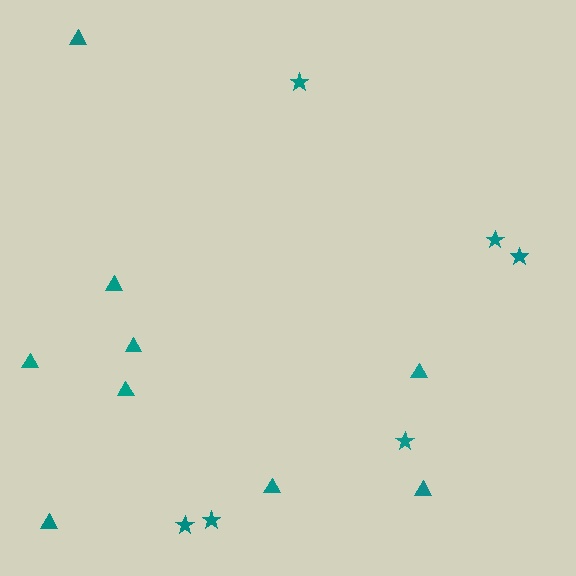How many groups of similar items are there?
There are 2 groups: one group of stars (6) and one group of triangles (9).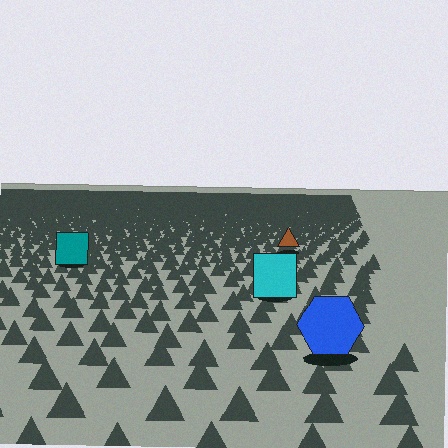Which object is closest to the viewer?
The blue hexagon is closest. The texture marks near it are larger and more spread out.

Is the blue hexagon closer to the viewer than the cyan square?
Yes. The blue hexagon is closer — you can tell from the texture gradient: the ground texture is coarser near it.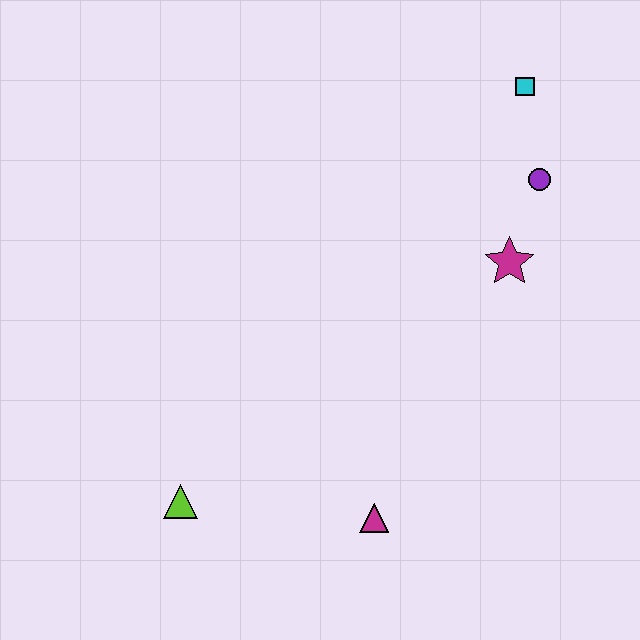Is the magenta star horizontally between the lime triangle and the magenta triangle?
No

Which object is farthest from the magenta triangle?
The cyan square is farthest from the magenta triangle.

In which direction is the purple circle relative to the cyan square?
The purple circle is below the cyan square.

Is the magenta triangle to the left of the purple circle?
Yes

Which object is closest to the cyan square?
The purple circle is closest to the cyan square.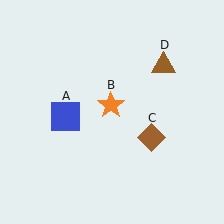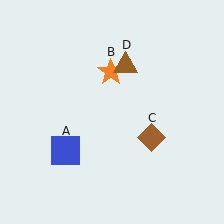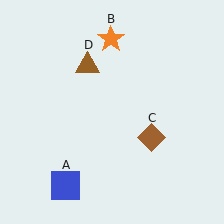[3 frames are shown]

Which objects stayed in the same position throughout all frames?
Brown diamond (object C) remained stationary.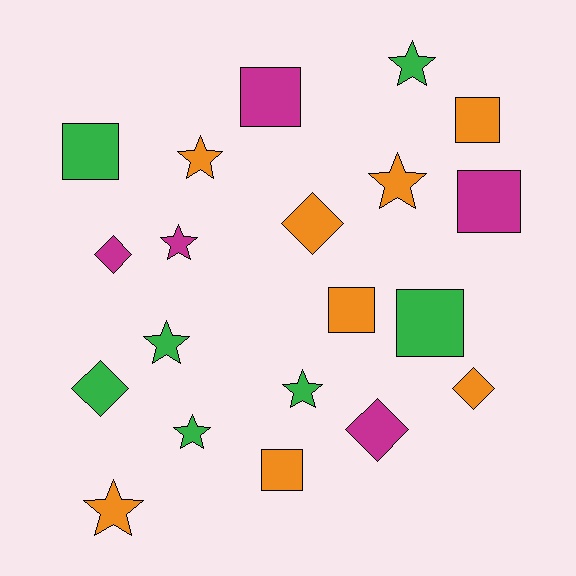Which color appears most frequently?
Orange, with 8 objects.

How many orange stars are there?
There are 3 orange stars.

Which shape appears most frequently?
Star, with 8 objects.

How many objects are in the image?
There are 20 objects.